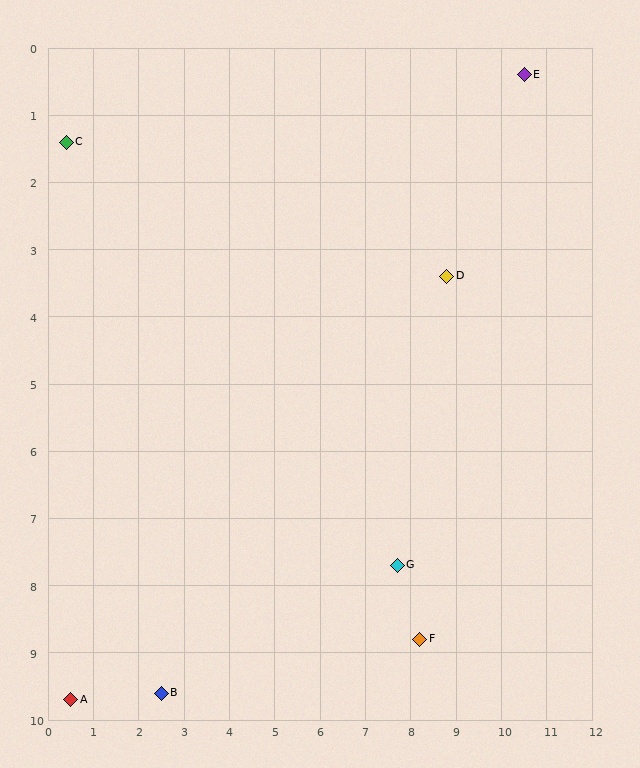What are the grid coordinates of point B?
Point B is at approximately (2.5, 9.6).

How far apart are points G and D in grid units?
Points G and D are about 4.4 grid units apart.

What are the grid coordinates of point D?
Point D is at approximately (8.8, 3.4).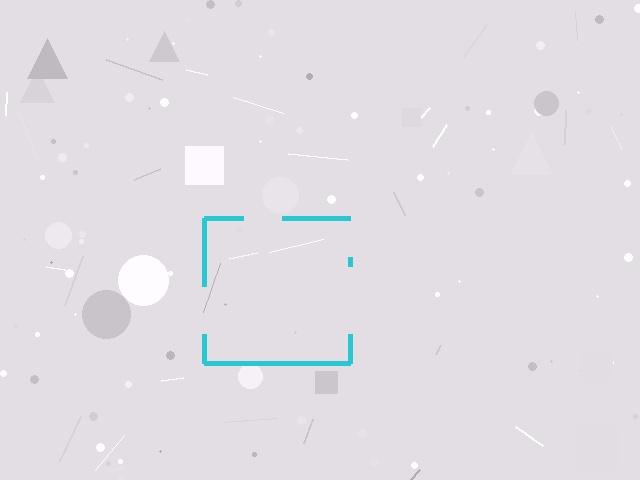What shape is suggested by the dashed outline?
The dashed outline suggests a square.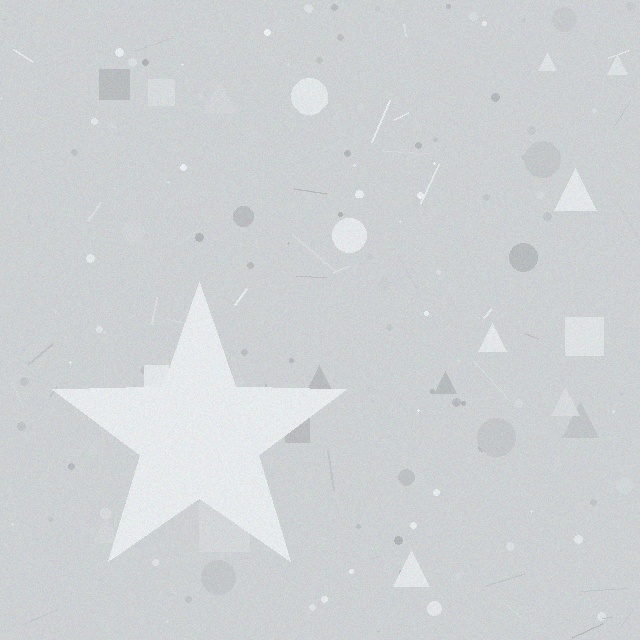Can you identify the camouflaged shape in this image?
The camouflaged shape is a star.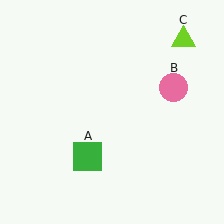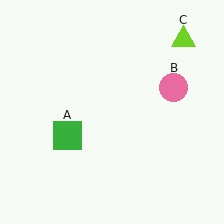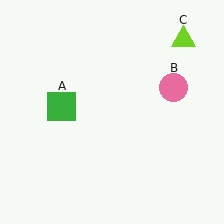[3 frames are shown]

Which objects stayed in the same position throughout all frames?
Pink circle (object B) and lime triangle (object C) remained stationary.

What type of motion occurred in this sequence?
The green square (object A) rotated clockwise around the center of the scene.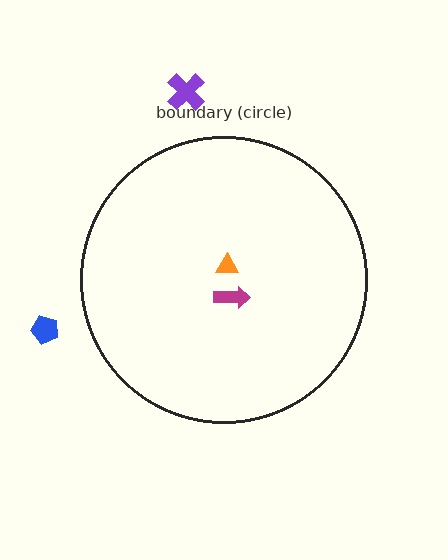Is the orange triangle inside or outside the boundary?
Inside.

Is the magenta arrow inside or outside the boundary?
Inside.